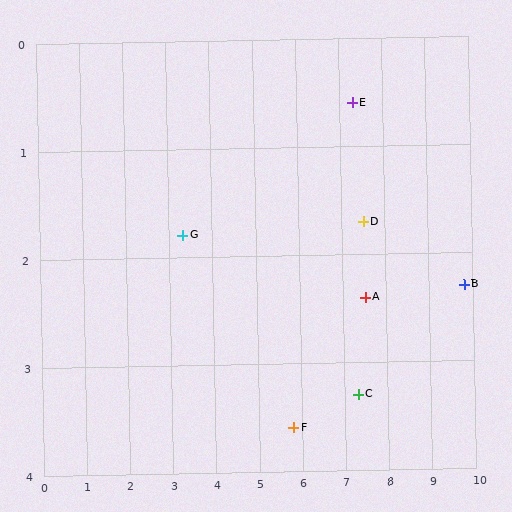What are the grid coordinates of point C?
Point C is at approximately (7.3, 3.3).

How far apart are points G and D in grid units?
Points G and D are about 4.2 grid units apart.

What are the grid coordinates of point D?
Point D is at approximately (7.5, 1.7).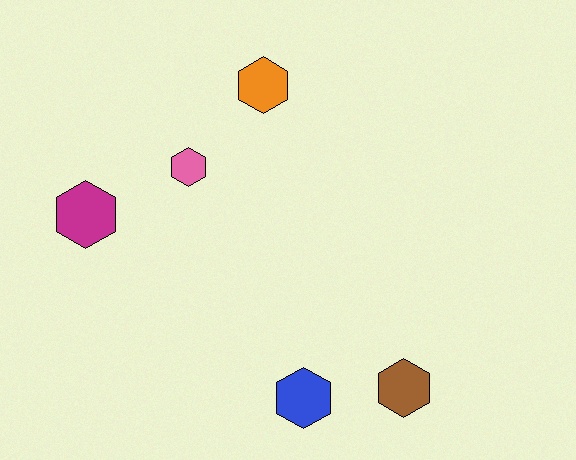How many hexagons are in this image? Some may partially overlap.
There are 5 hexagons.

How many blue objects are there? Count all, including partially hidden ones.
There is 1 blue object.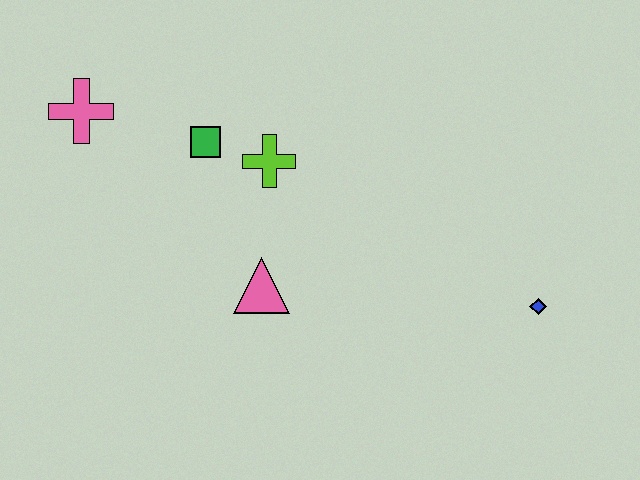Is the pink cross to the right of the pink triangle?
No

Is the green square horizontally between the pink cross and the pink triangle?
Yes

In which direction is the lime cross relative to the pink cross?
The lime cross is to the right of the pink cross.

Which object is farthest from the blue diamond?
The pink cross is farthest from the blue diamond.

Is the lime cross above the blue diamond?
Yes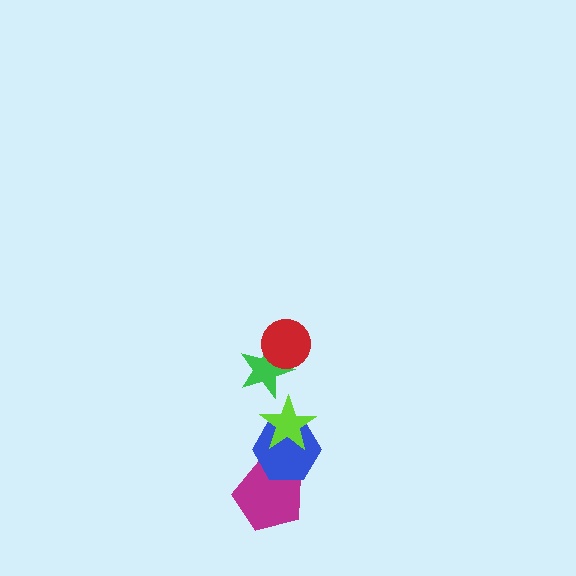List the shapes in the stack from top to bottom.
From top to bottom: the red circle, the green star, the lime star, the blue hexagon, the magenta pentagon.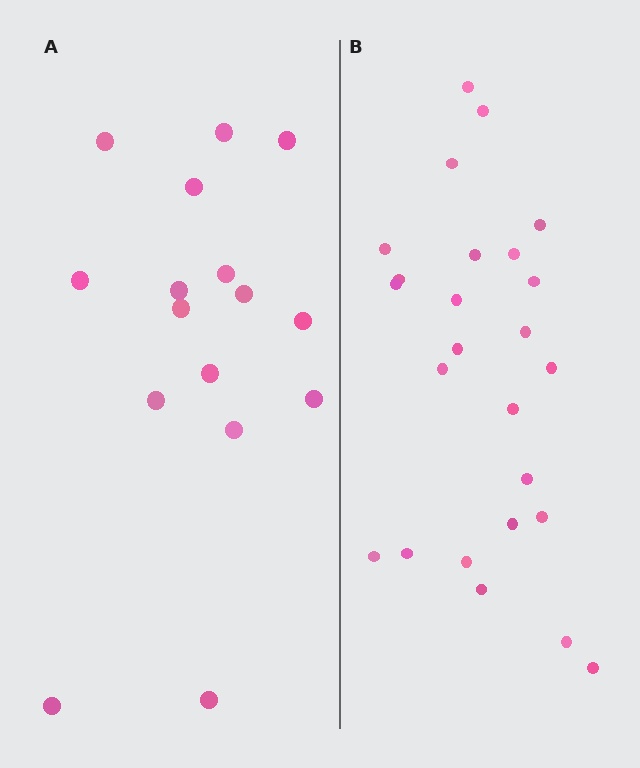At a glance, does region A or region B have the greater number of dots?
Region B (the right region) has more dots.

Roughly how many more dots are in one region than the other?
Region B has roughly 8 or so more dots than region A.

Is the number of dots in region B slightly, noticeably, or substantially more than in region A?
Region B has substantially more. The ratio is roughly 1.6 to 1.